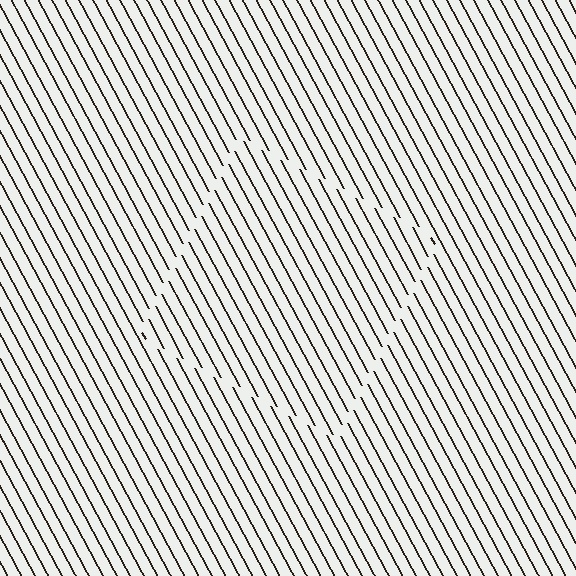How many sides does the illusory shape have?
4 sides — the line-ends trace a square.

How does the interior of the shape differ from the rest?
The interior of the shape contains the same grating, shifted by half a period — the contour is defined by the phase discontinuity where line-ends from the inner and outer gratings abut.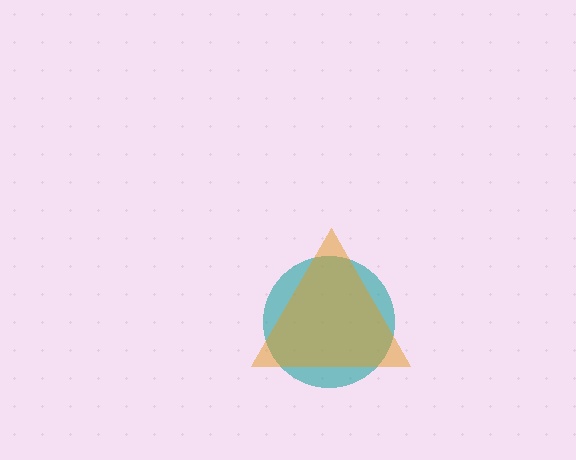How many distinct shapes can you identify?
There are 2 distinct shapes: a teal circle, an orange triangle.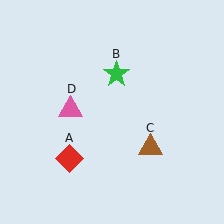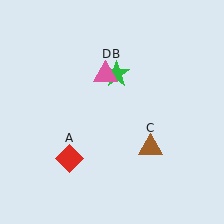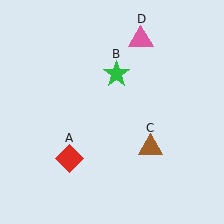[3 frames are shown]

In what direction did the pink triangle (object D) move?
The pink triangle (object D) moved up and to the right.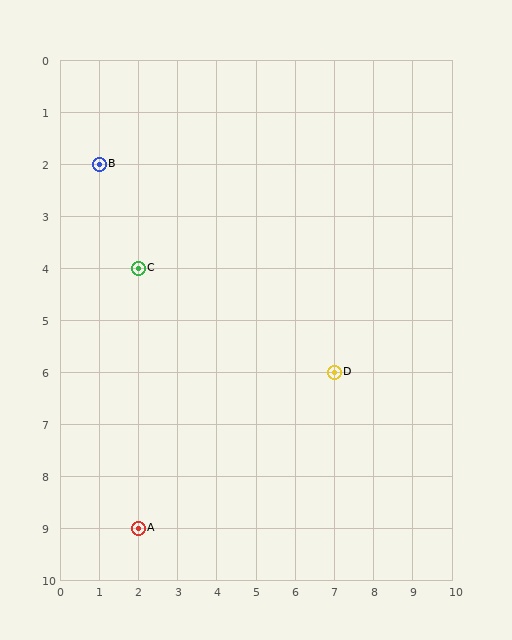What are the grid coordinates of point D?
Point D is at grid coordinates (7, 6).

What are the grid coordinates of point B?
Point B is at grid coordinates (1, 2).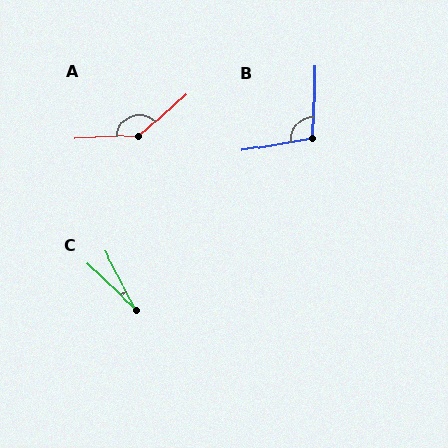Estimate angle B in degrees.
Approximately 102 degrees.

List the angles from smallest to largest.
C (19°), B (102°), A (141°).